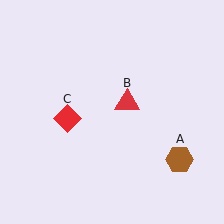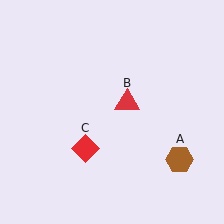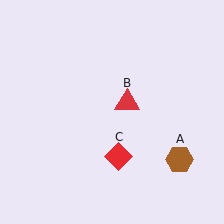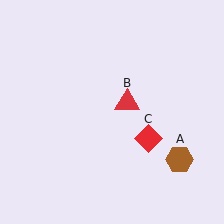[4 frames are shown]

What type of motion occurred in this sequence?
The red diamond (object C) rotated counterclockwise around the center of the scene.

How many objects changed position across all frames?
1 object changed position: red diamond (object C).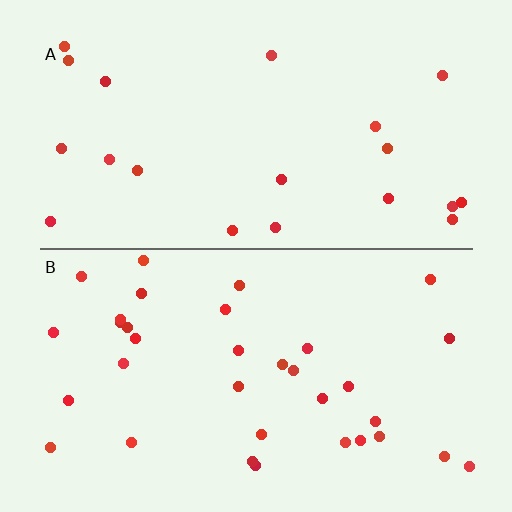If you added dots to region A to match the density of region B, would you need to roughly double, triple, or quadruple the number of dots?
Approximately double.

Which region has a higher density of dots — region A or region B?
B (the bottom).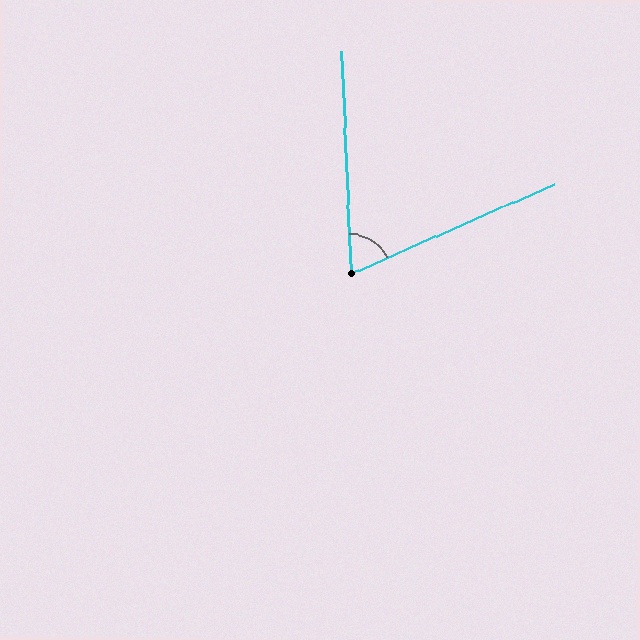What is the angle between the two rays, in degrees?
Approximately 69 degrees.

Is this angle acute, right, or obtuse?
It is acute.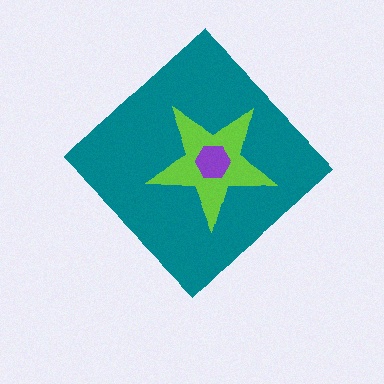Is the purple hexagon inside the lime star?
Yes.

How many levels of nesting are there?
3.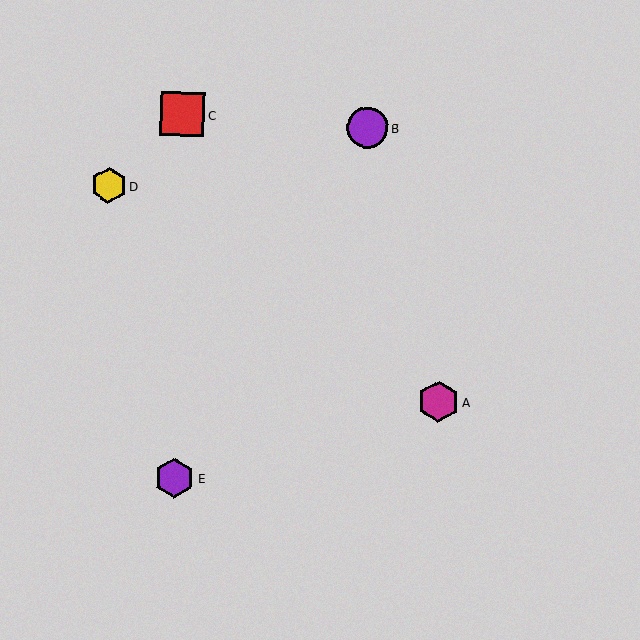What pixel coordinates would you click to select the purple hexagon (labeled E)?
Click at (175, 478) to select the purple hexagon E.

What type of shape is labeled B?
Shape B is a purple circle.